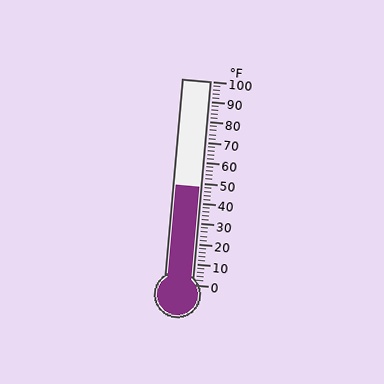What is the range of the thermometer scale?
The thermometer scale ranges from 0°F to 100°F.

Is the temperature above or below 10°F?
The temperature is above 10°F.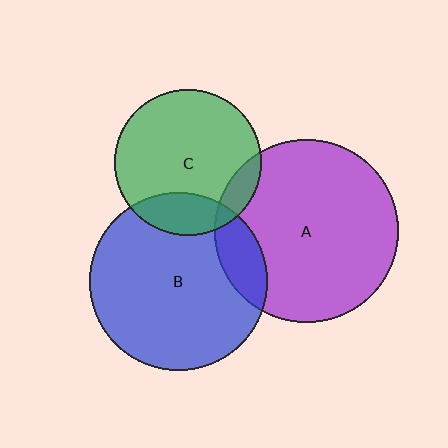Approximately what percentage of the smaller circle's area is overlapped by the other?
Approximately 20%.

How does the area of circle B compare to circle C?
Approximately 1.5 times.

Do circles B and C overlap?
Yes.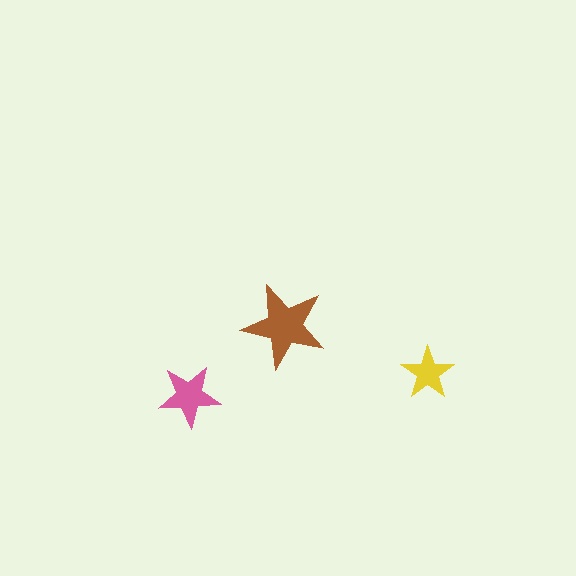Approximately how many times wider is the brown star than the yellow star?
About 1.5 times wider.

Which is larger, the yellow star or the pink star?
The pink one.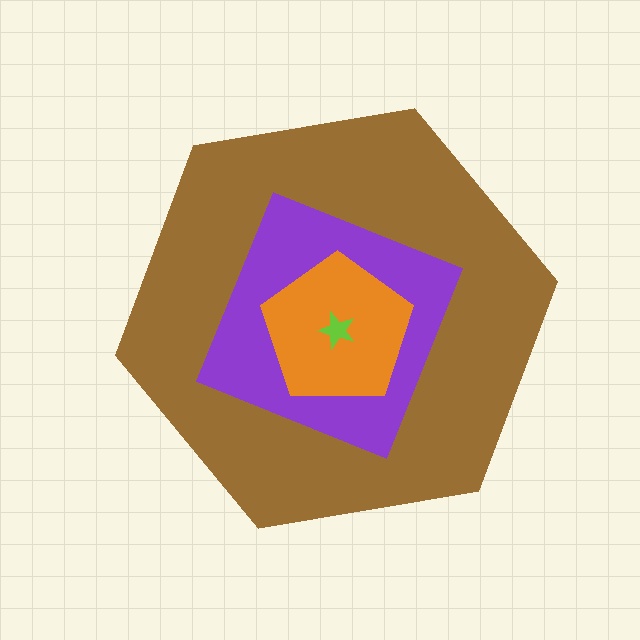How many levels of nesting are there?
4.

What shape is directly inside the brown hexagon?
The purple diamond.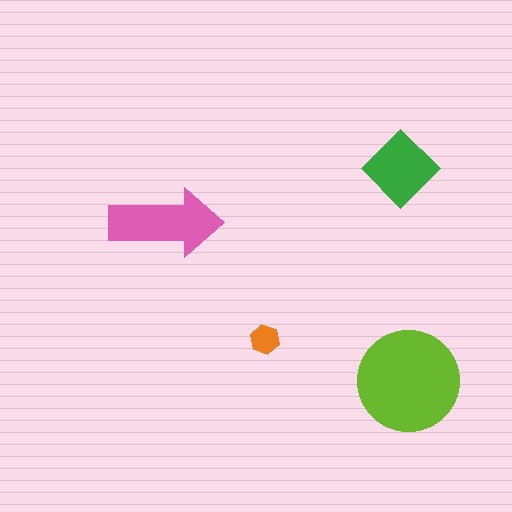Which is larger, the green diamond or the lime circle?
The lime circle.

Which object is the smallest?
The orange hexagon.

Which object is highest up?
The green diamond is topmost.